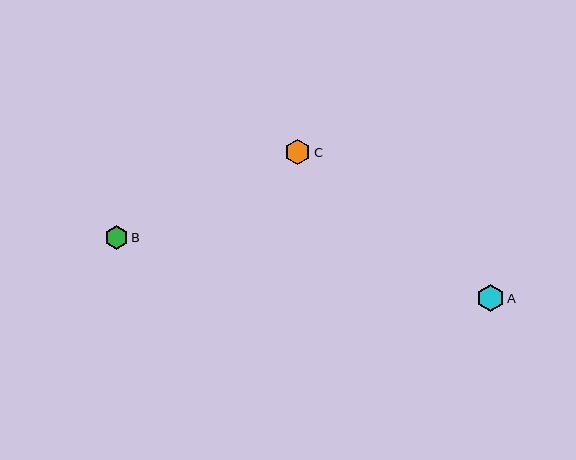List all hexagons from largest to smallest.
From largest to smallest: A, C, B.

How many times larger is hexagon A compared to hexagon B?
Hexagon A is approximately 1.2 times the size of hexagon B.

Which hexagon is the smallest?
Hexagon B is the smallest with a size of approximately 23 pixels.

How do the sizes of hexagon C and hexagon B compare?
Hexagon C and hexagon B are approximately the same size.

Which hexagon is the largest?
Hexagon A is the largest with a size of approximately 28 pixels.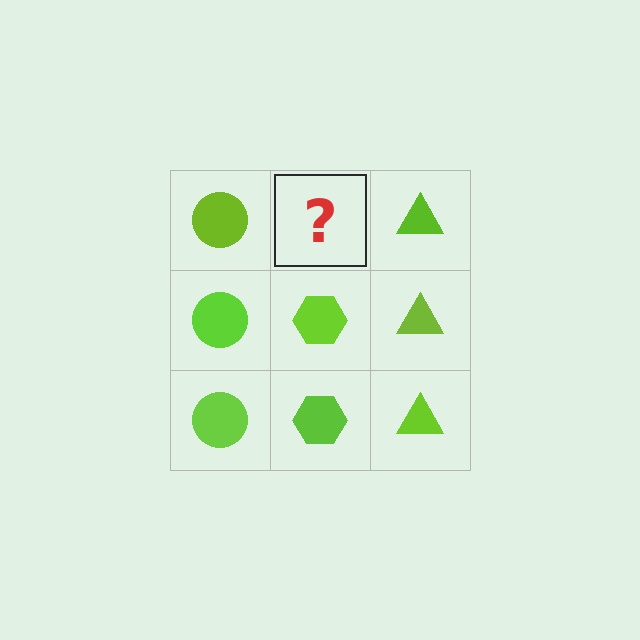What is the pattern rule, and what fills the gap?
The rule is that each column has a consistent shape. The gap should be filled with a lime hexagon.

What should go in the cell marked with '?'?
The missing cell should contain a lime hexagon.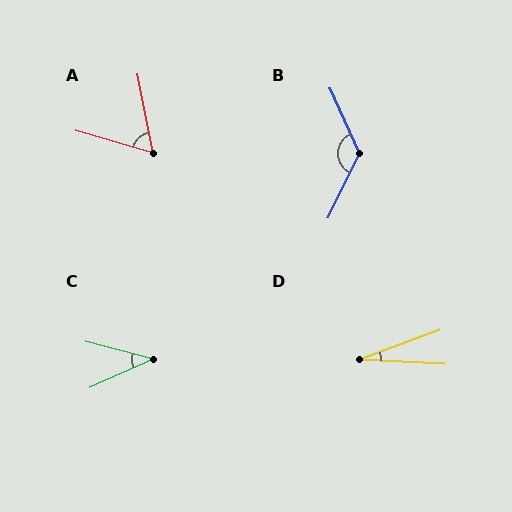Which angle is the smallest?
D, at approximately 23 degrees.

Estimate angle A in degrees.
Approximately 62 degrees.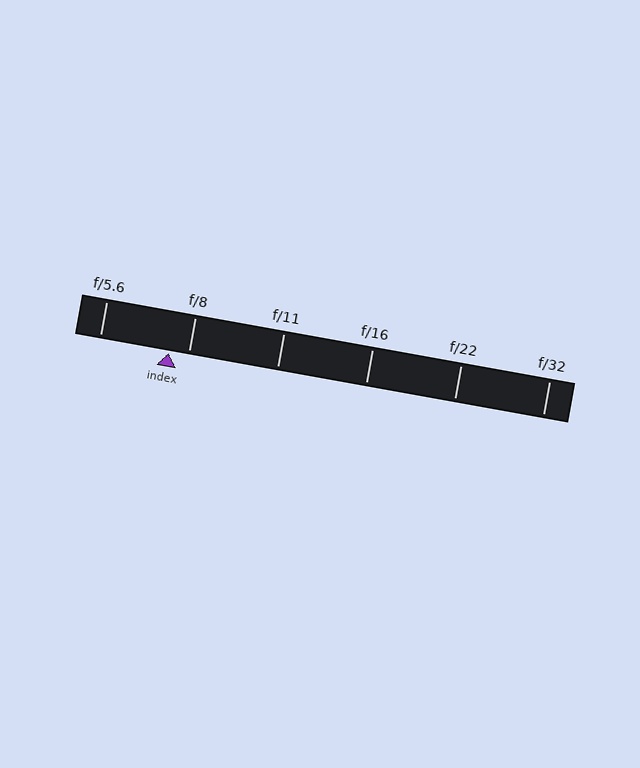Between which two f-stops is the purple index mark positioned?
The index mark is between f/5.6 and f/8.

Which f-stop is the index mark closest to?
The index mark is closest to f/8.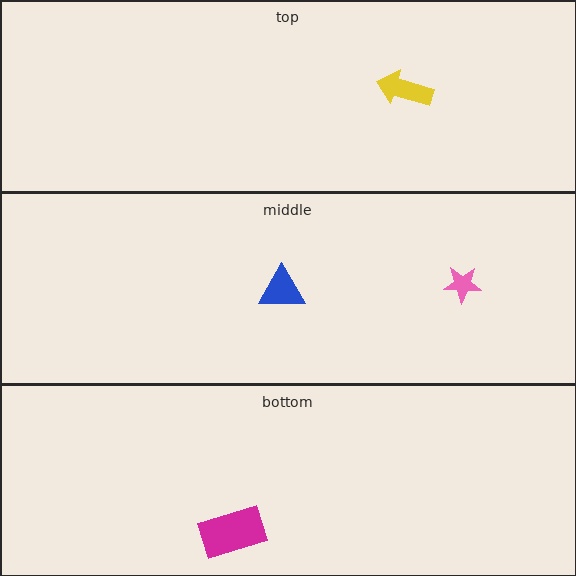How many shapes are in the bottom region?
1.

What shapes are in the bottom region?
The magenta rectangle.